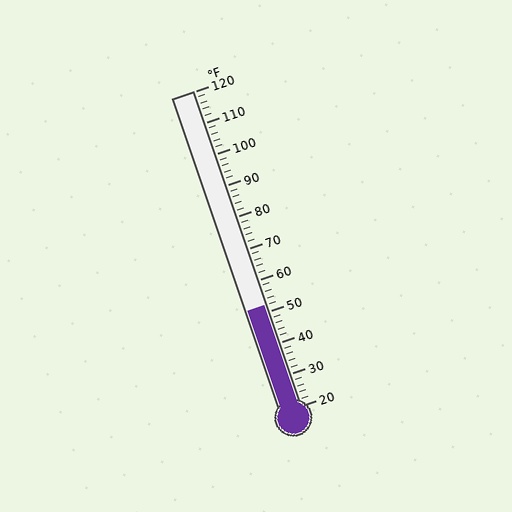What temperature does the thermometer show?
The thermometer shows approximately 52°F.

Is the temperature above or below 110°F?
The temperature is below 110°F.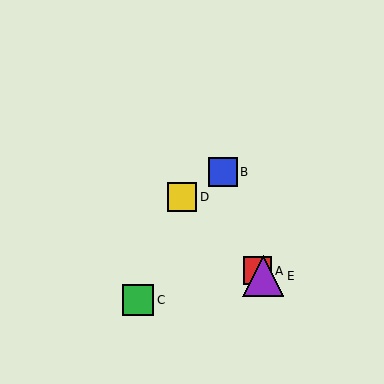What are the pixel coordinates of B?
Object B is at (223, 172).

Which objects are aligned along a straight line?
Objects A, D, E are aligned along a straight line.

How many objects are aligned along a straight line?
3 objects (A, D, E) are aligned along a straight line.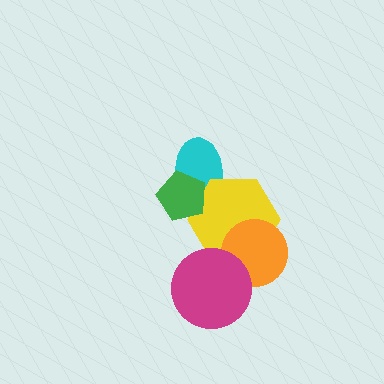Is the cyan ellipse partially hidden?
Yes, it is partially covered by another shape.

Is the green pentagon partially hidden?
No, no other shape covers it.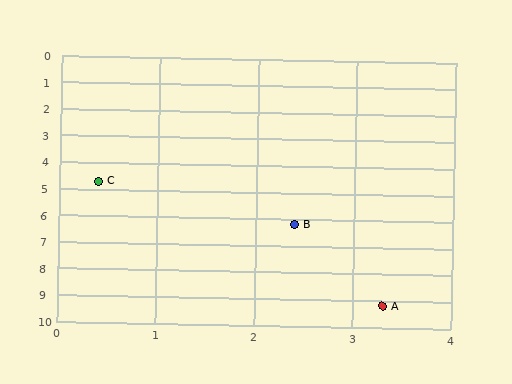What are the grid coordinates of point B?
Point B is at approximately (2.4, 6.2).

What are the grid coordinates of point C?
Point C is at approximately (0.4, 4.7).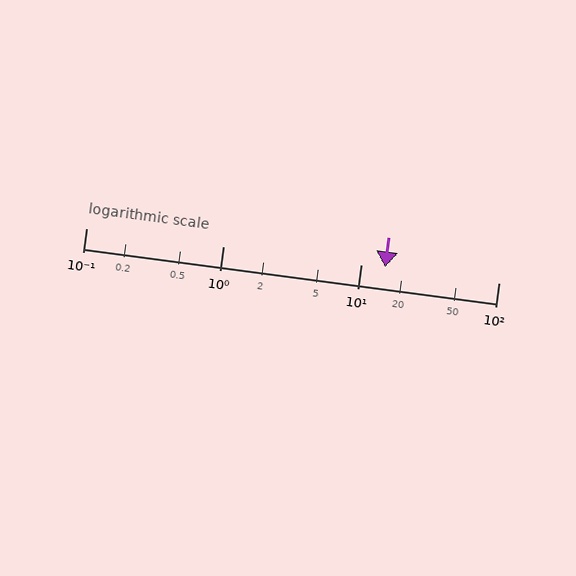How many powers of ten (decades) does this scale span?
The scale spans 3 decades, from 0.1 to 100.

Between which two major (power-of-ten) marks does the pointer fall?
The pointer is between 10 and 100.